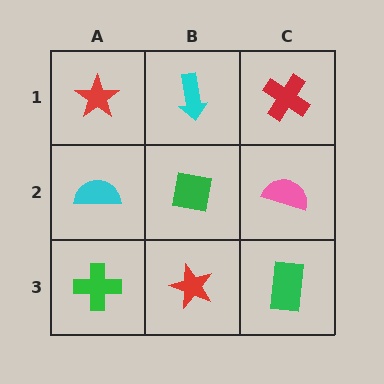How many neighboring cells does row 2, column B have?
4.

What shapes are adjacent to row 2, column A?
A red star (row 1, column A), a green cross (row 3, column A), a green square (row 2, column B).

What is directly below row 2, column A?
A green cross.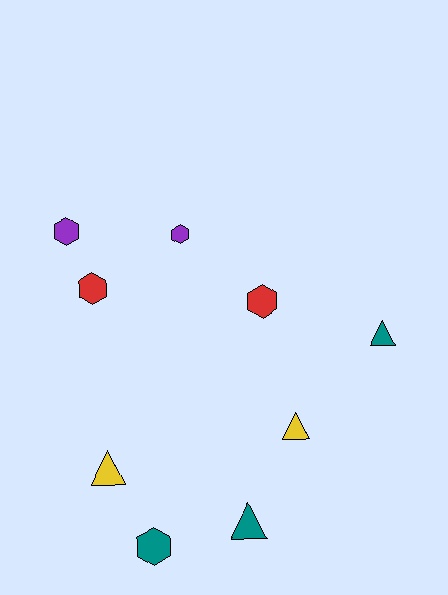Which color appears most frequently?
Teal, with 3 objects.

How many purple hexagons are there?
There are 2 purple hexagons.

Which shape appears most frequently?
Hexagon, with 5 objects.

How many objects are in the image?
There are 9 objects.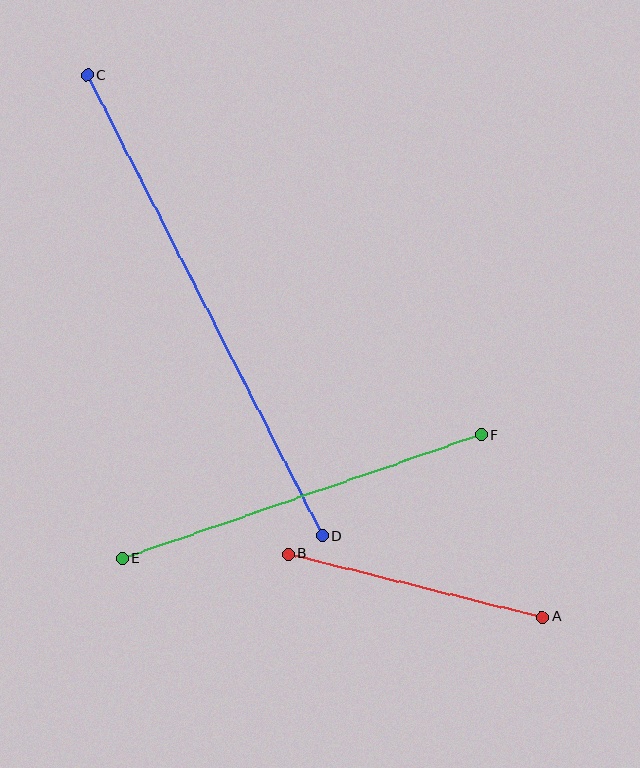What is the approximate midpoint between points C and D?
The midpoint is at approximately (205, 306) pixels.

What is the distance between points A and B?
The distance is approximately 262 pixels.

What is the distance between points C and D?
The distance is approximately 517 pixels.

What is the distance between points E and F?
The distance is approximately 379 pixels.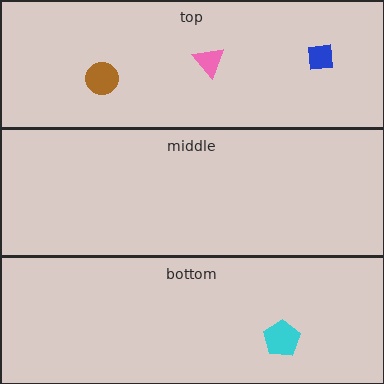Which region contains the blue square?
The top region.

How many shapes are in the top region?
3.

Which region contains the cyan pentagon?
The bottom region.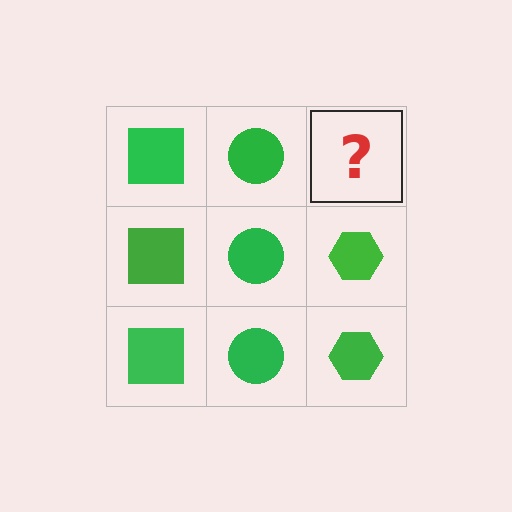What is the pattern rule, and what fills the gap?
The rule is that each column has a consistent shape. The gap should be filled with a green hexagon.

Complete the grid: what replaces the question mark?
The question mark should be replaced with a green hexagon.